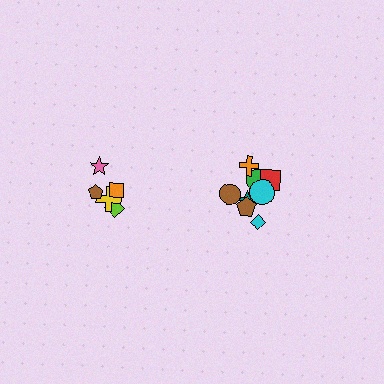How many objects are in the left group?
There are 5 objects.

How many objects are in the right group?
There are 8 objects.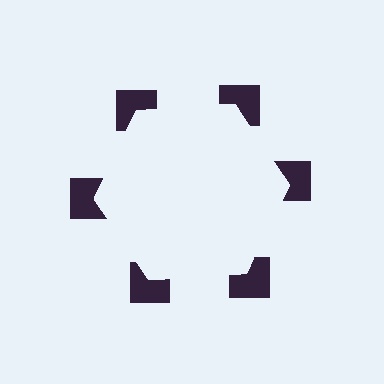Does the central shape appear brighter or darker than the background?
It typically appears slightly brighter than the background, even though no actual brightness change is drawn.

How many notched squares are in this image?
There are 6 — one at each vertex of the illusory hexagon.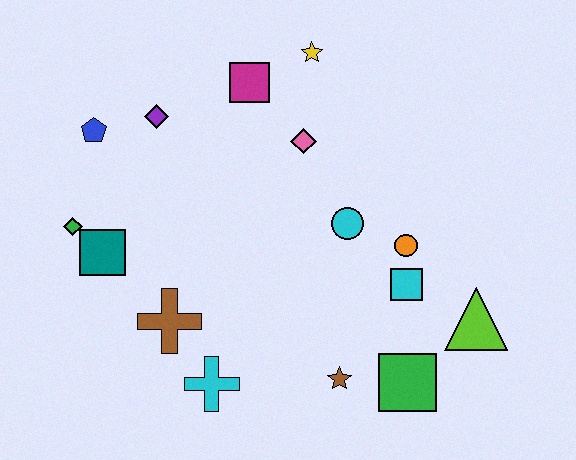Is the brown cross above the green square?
Yes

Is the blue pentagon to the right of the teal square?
No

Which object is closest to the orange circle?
The cyan square is closest to the orange circle.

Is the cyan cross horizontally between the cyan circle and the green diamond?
Yes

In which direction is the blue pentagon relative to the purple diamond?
The blue pentagon is to the left of the purple diamond.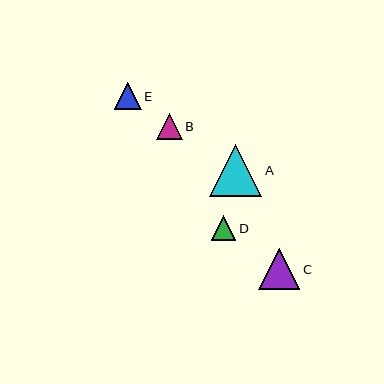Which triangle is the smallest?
Triangle D is the smallest with a size of approximately 24 pixels.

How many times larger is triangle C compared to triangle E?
Triangle C is approximately 1.5 times the size of triangle E.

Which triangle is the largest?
Triangle A is the largest with a size of approximately 52 pixels.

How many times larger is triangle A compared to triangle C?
Triangle A is approximately 1.3 times the size of triangle C.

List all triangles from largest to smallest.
From largest to smallest: A, C, E, B, D.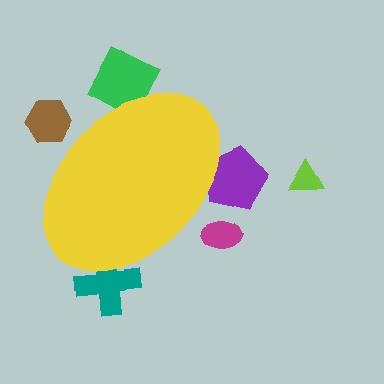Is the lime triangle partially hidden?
No, the lime triangle is fully visible.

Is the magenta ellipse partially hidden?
Yes, the magenta ellipse is partially hidden behind the yellow ellipse.